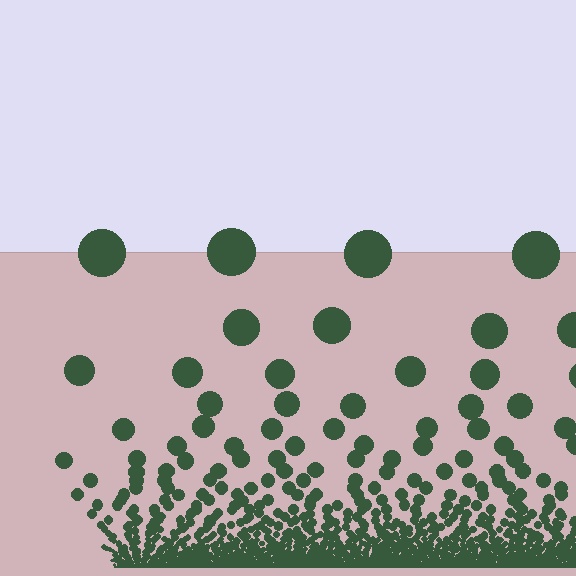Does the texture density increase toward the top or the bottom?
Density increases toward the bottom.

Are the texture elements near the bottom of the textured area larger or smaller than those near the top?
Smaller. The gradient is inverted — elements near the bottom are smaller and denser.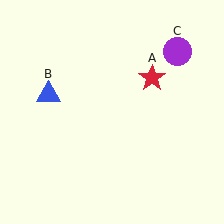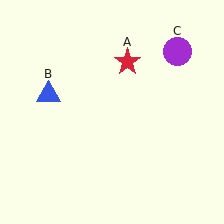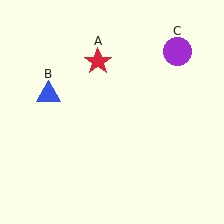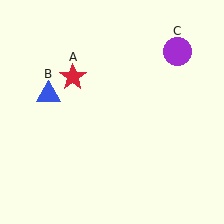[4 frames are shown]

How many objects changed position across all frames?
1 object changed position: red star (object A).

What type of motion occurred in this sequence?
The red star (object A) rotated counterclockwise around the center of the scene.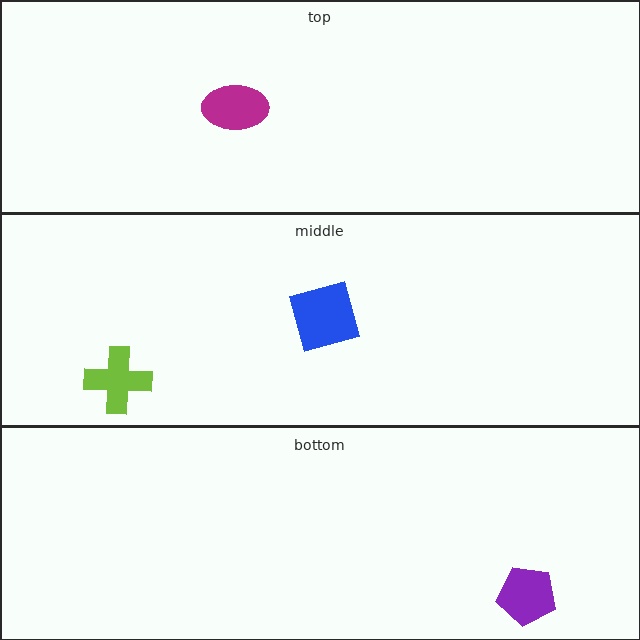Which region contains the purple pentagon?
The bottom region.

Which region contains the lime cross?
The middle region.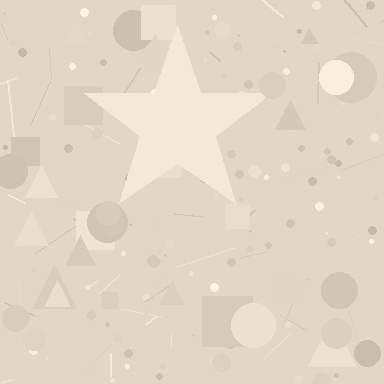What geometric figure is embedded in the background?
A star is embedded in the background.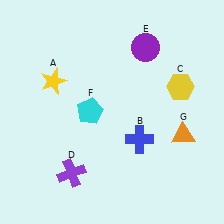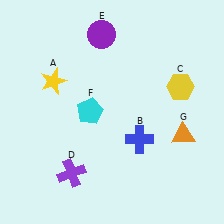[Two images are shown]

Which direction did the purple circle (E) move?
The purple circle (E) moved left.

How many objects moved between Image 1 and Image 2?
1 object moved between the two images.